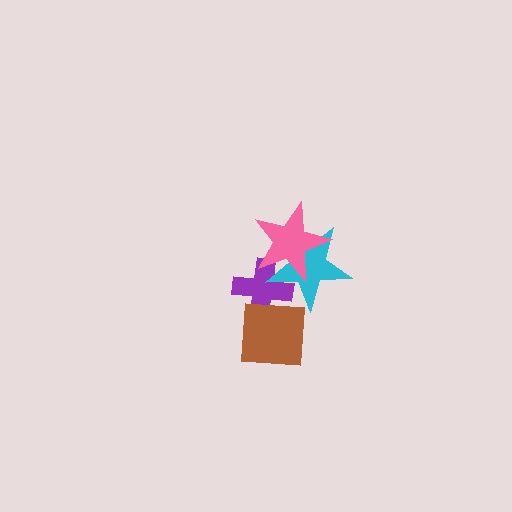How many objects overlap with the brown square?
2 objects overlap with the brown square.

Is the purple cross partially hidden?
Yes, it is partially covered by another shape.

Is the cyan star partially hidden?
Yes, it is partially covered by another shape.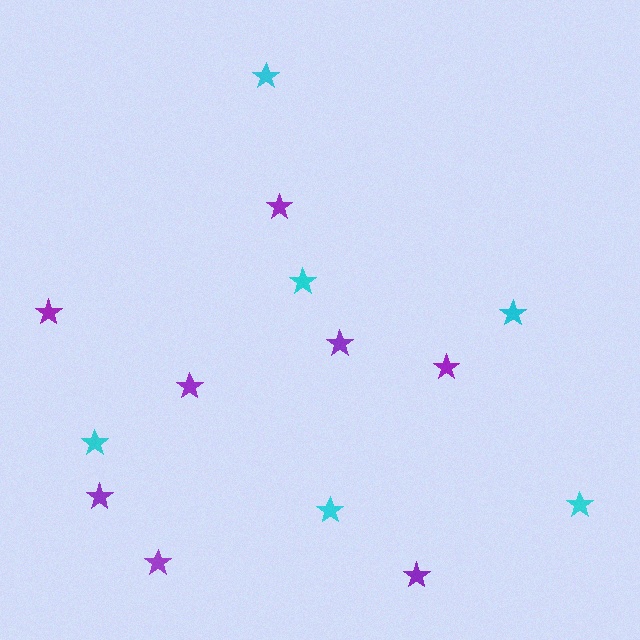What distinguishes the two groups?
There are 2 groups: one group of purple stars (8) and one group of cyan stars (6).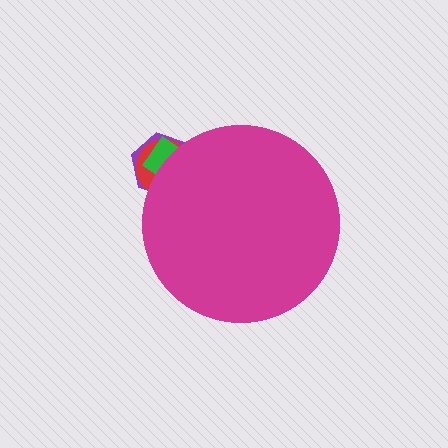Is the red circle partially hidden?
Yes, the red circle is partially hidden behind the magenta circle.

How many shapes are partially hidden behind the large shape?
3 shapes are partially hidden.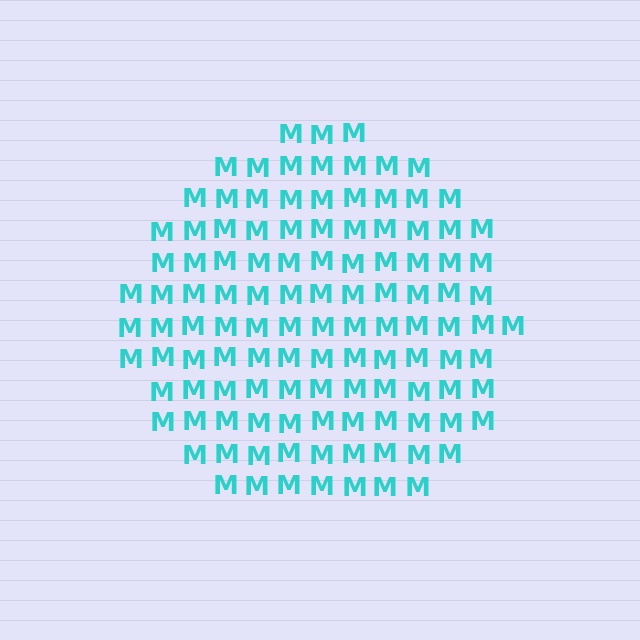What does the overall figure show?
The overall figure shows a circle.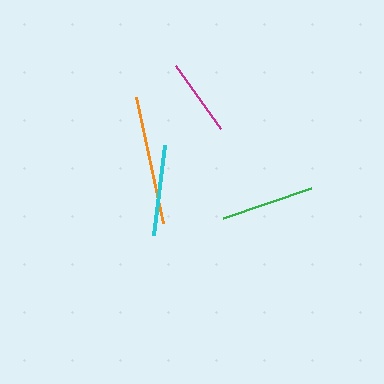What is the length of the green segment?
The green segment is approximately 93 pixels long.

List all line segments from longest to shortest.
From longest to shortest: orange, green, cyan, magenta.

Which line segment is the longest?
The orange line is the longest at approximately 129 pixels.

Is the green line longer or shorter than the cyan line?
The green line is longer than the cyan line.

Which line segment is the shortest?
The magenta line is the shortest at approximately 78 pixels.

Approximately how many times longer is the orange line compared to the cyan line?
The orange line is approximately 1.4 times the length of the cyan line.